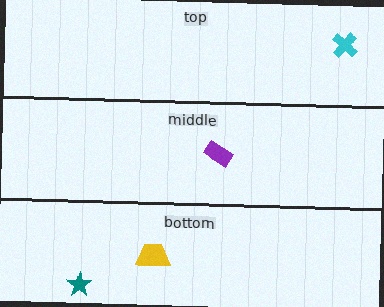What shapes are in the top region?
The cyan cross.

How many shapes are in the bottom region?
2.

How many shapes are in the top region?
1.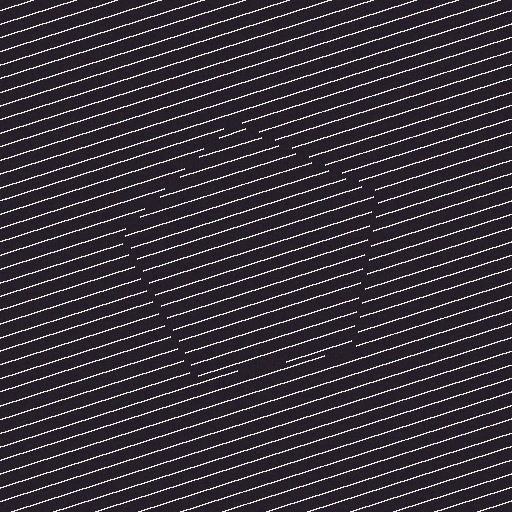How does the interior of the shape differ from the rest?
The interior of the shape contains the same grating, shifted by half a period — the contour is defined by the phase discontinuity where line-ends from the inner and outer gratings abut.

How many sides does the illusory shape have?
5 sides — the line-ends trace a pentagon.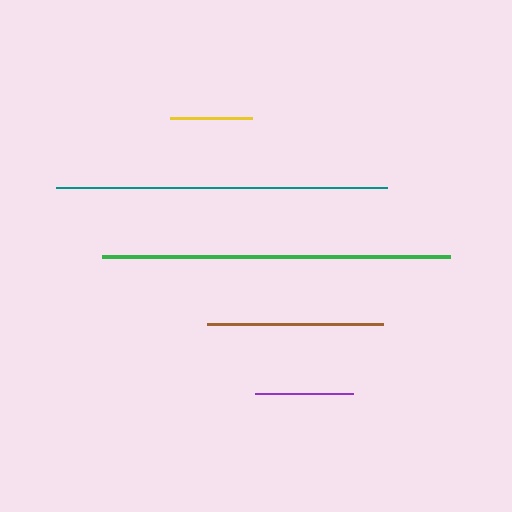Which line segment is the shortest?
The yellow line is the shortest at approximately 83 pixels.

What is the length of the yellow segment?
The yellow segment is approximately 83 pixels long.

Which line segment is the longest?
The green line is the longest at approximately 348 pixels.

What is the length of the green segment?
The green segment is approximately 348 pixels long.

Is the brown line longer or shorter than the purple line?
The brown line is longer than the purple line.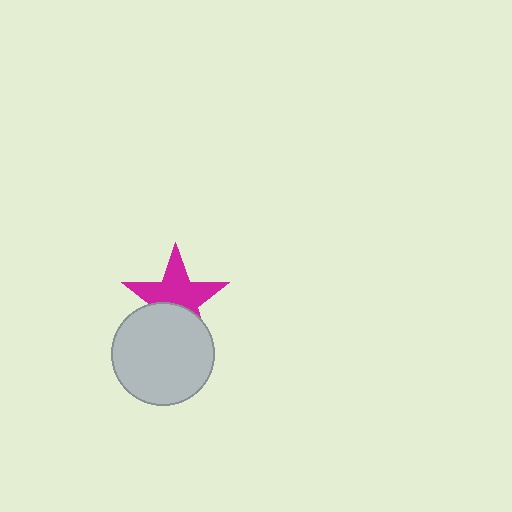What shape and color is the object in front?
The object in front is a light gray circle.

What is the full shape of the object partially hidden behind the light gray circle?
The partially hidden object is a magenta star.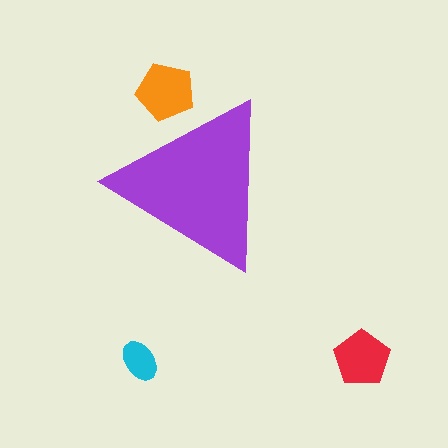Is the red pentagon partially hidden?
No, the red pentagon is fully visible.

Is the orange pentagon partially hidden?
Yes, the orange pentagon is partially hidden behind the purple triangle.